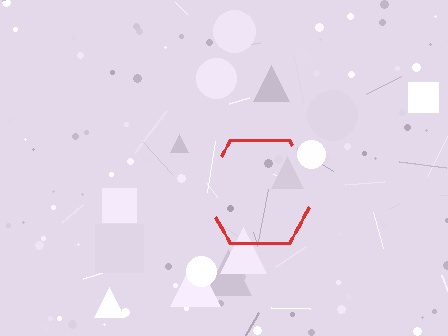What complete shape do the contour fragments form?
The contour fragments form a hexagon.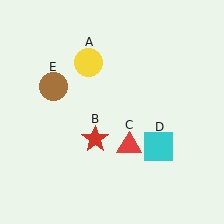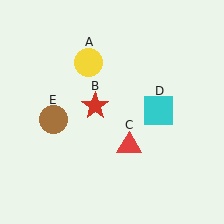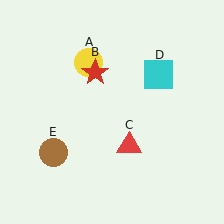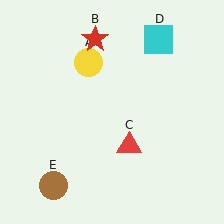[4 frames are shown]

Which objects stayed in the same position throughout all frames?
Yellow circle (object A) and red triangle (object C) remained stationary.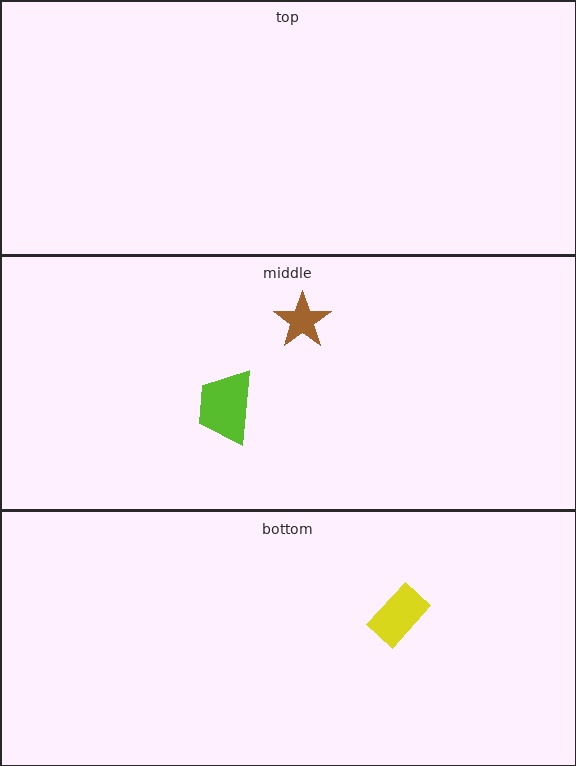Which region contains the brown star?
The middle region.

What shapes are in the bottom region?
The yellow rectangle.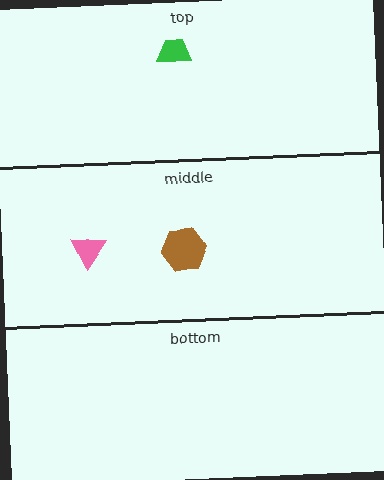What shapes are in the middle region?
The brown hexagon, the pink triangle.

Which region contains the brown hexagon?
The middle region.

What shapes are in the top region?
The green trapezoid.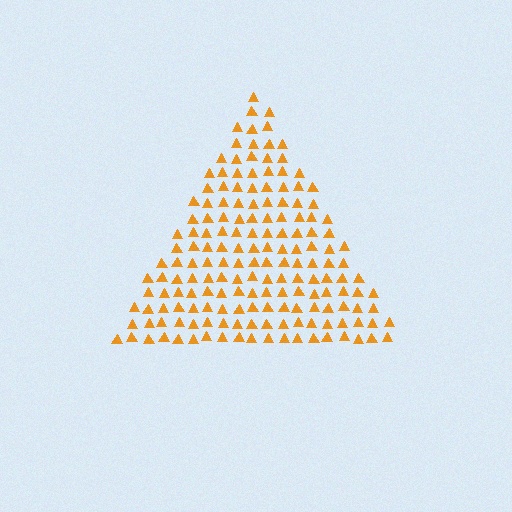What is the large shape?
The large shape is a triangle.